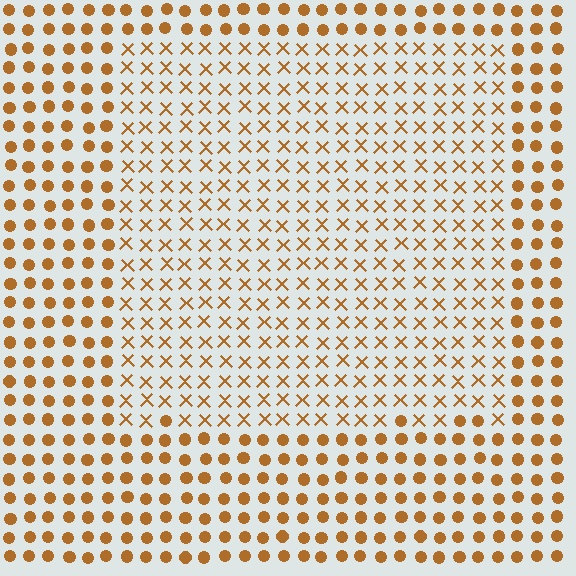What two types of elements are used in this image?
The image uses X marks inside the rectangle region and circles outside it.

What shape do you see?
I see a rectangle.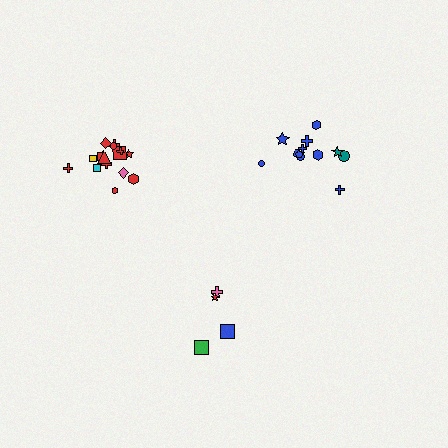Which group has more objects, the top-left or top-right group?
The top-left group.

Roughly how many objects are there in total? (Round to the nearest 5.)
Roughly 30 objects in total.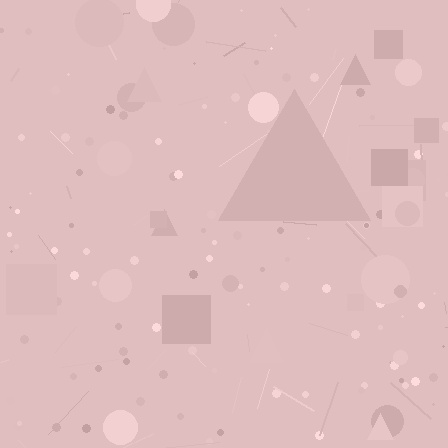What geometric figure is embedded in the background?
A triangle is embedded in the background.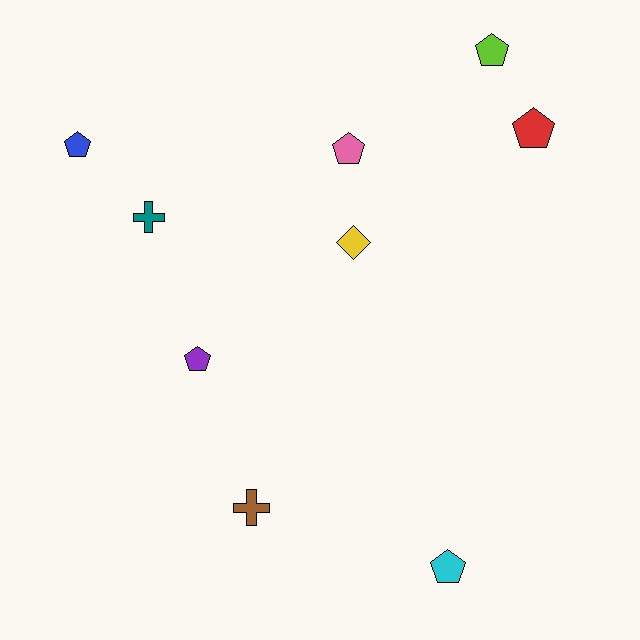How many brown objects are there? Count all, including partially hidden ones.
There is 1 brown object.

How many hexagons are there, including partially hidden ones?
There are no hexagons.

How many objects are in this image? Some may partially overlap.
There are 9 objects.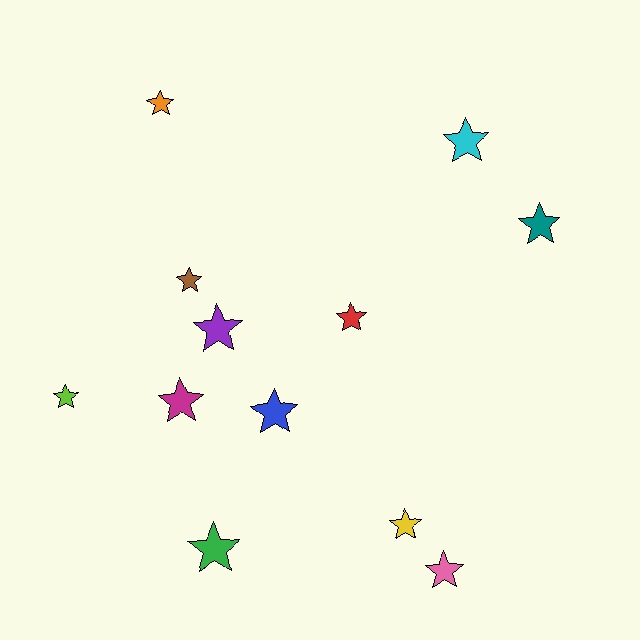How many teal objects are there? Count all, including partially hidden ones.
There is 1 teal object.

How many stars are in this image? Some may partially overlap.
There are 12 stars.